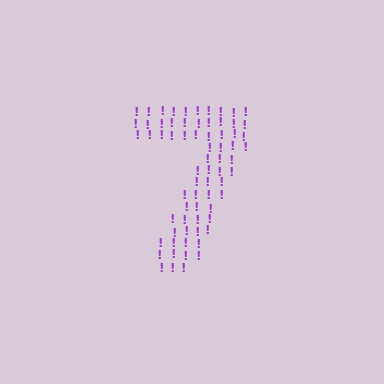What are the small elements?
The small elements are exclamation marks.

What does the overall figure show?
The overall figure shows the digit 7.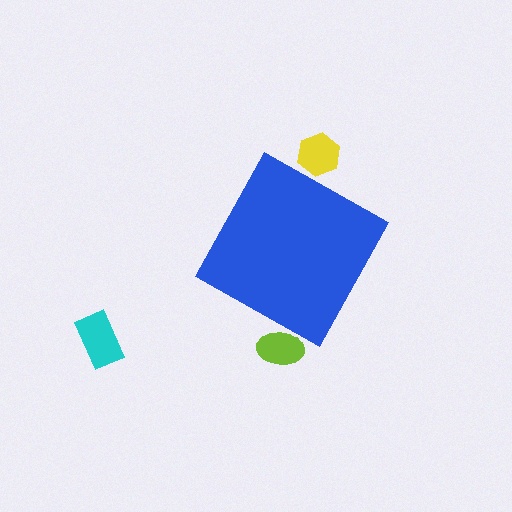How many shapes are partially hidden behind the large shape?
2 shapes are partially hidden.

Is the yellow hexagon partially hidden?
Yes, the yellow hexagon is partially hidden behind the blue diamond.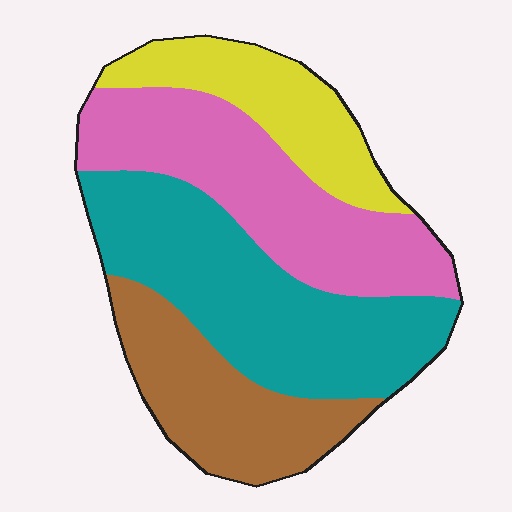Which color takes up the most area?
Teal, at roughly 35%.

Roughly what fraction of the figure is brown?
Brown covers around 20% of the figure.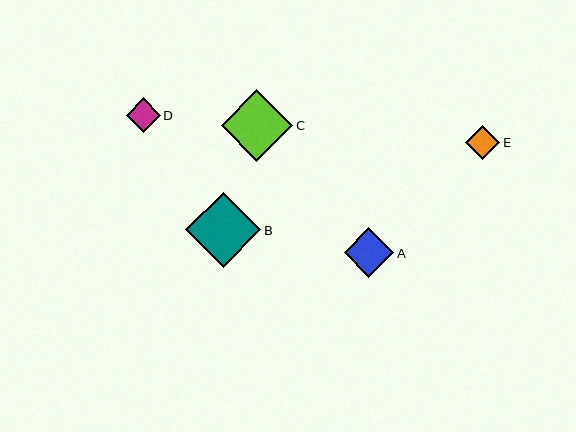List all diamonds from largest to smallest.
From largest to smallest: B, C, A, E, D.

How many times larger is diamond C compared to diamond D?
Diamond C is approximately 2.1 times the size of diamond D.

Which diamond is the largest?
Diamond B is the largest with a size of approximately 75 pixels.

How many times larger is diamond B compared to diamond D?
Diamond B is approximately 2.2 times the size of diamond D.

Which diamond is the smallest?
Diamond D is the smallest with a size of approximately 34 pixels.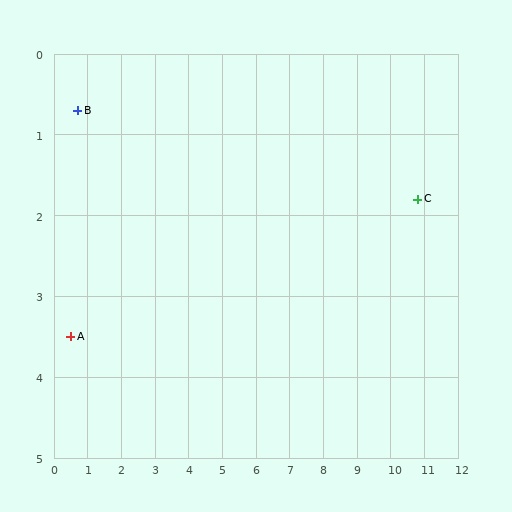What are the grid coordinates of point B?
Point B is at approximately (0.7, 0.7).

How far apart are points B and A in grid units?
Points B and A are about 2.8 grid units apart.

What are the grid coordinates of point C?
Point C is at approximately (10.8, 1.8).